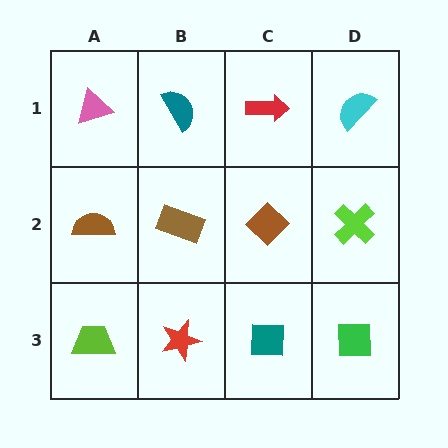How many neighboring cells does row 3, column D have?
2.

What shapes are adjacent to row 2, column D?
A cyan semicircle (row 1, column D), a green square (row 3, column D), a brown diamond (row 2, column C).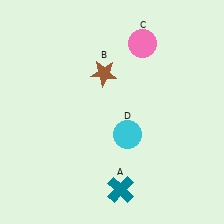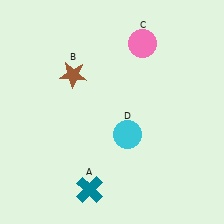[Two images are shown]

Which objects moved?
The objects that moved are: the teal cross (A), the brown star (B).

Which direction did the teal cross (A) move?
The teal cross (A) moved left.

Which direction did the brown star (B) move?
The brown star (B) moved left.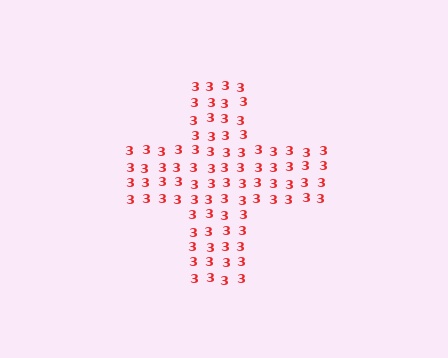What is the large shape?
The large shape is a cross.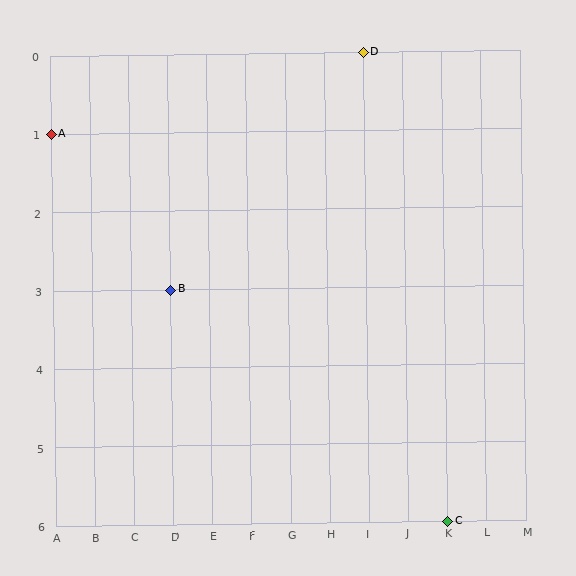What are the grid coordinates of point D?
Point D is at grid coordinates (I, 0).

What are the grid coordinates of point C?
Point C is at grid coordinates (K, 6).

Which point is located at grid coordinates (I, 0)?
Point D is at (I, 0).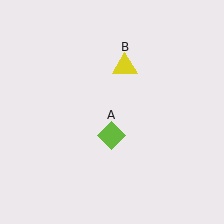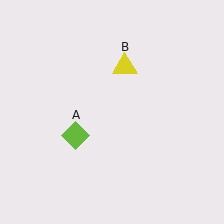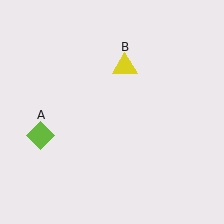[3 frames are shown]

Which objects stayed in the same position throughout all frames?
Yellow triangle (object B) remained stationary.